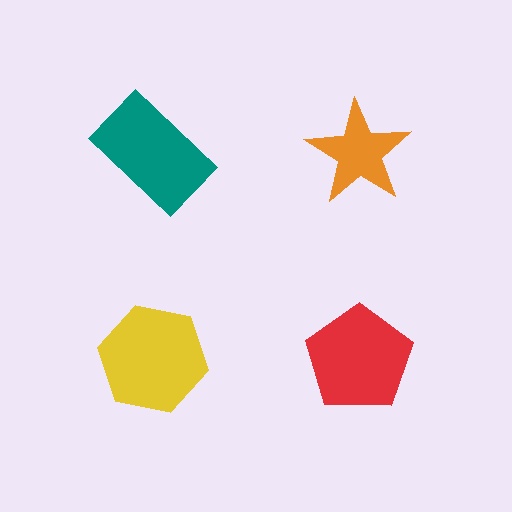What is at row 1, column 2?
An orange star.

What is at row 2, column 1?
A yellow hexagon.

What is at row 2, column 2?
A red pentagon.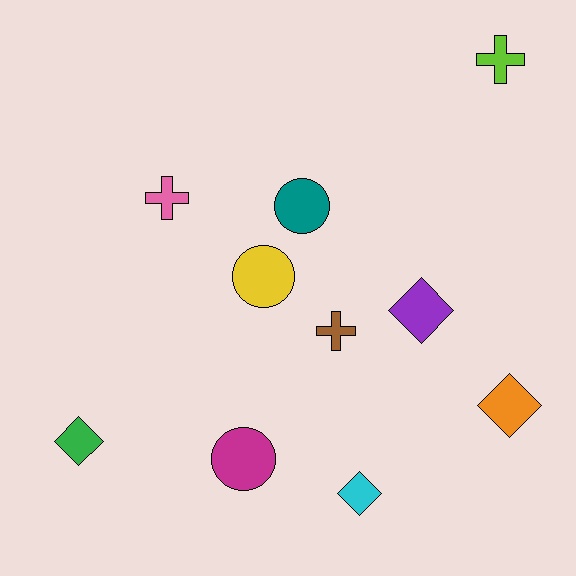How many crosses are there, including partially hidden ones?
There are 3 crosses.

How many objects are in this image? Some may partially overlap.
There are 10 objects.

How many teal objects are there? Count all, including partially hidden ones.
There is 1 teal object.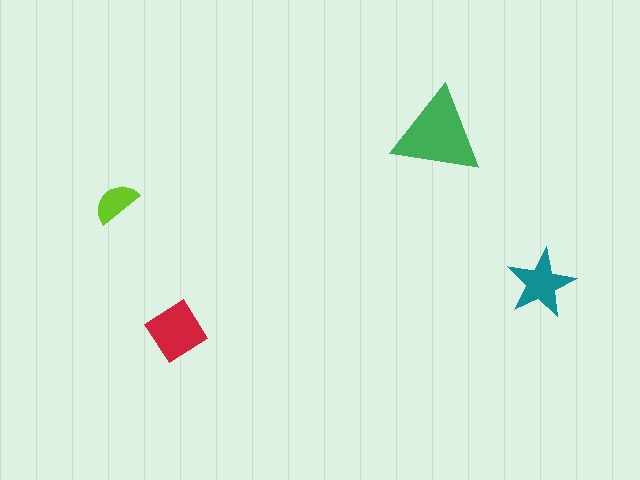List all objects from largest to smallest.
The green triangle, the red diamond, the teal star, the lime semicircle.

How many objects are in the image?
There are 4 objects in the image.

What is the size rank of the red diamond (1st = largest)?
2nd.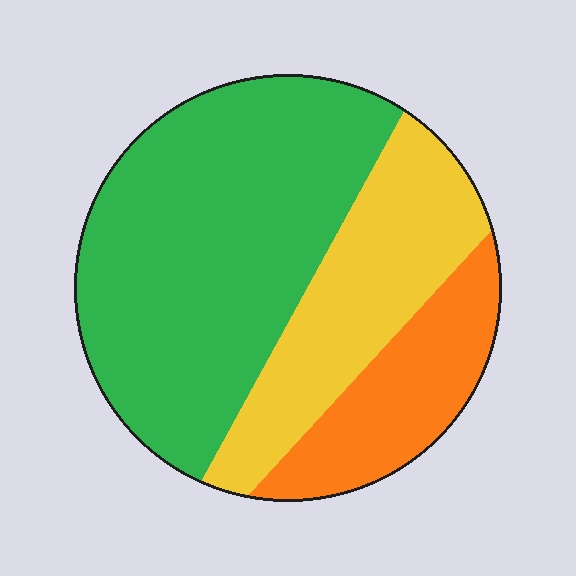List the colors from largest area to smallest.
From largest to smallest: green, yellow, orange.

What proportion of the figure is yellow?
Yellow takes up about one quarter (1/4) of the figure.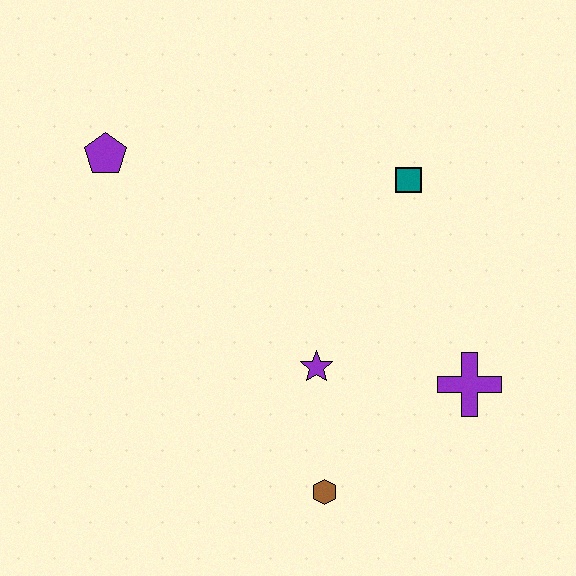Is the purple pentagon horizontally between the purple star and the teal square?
No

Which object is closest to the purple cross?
The purple star is closest to the purple cross.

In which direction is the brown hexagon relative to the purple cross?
The brown hexagon is to the left of the purple cross.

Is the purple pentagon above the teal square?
Yes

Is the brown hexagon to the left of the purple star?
No